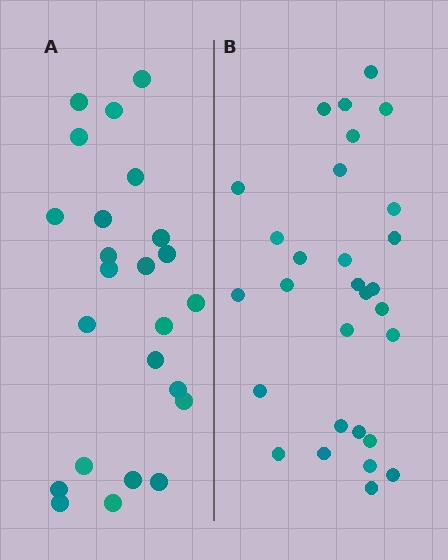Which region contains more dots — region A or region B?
Region B (the right region) has more dots.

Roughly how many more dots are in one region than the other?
Region B has about 5 more dots than region A.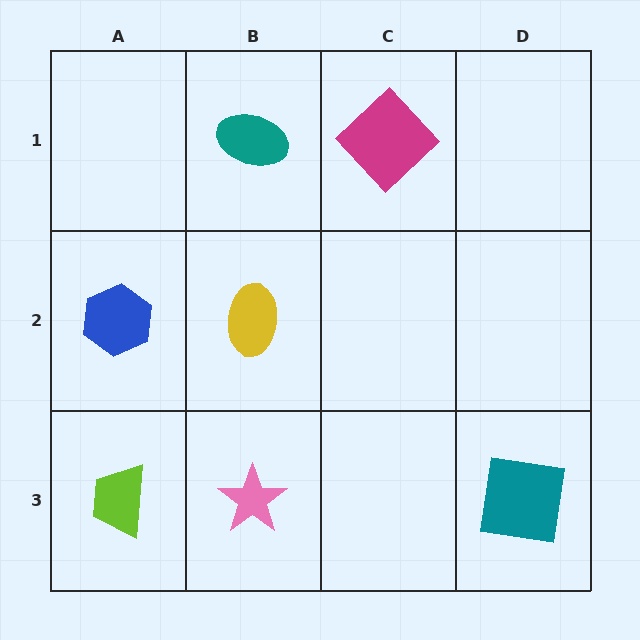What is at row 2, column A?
A blue hexagon.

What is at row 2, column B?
A yellow ellipse.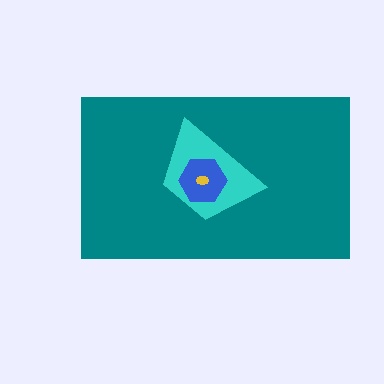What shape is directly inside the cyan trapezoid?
The blue hexagon.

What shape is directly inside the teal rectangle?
The cyan trapezoid.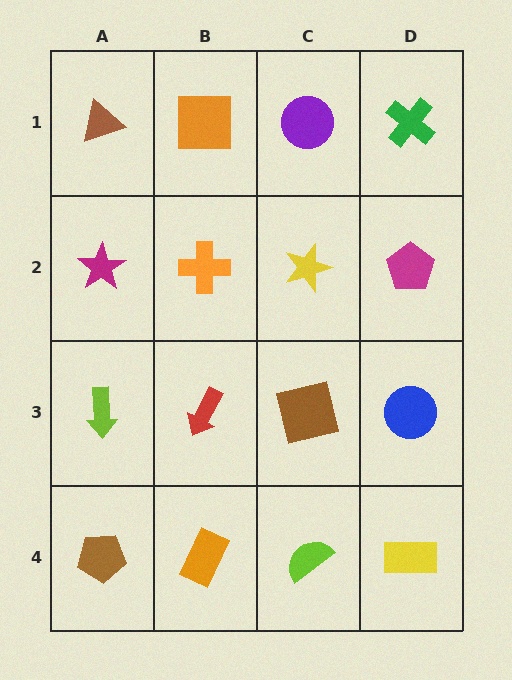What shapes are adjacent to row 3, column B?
An orange cross (row 2, column B), an orange rectangle (row 4, column B), a lime arrow (row 3, column A), a brown square (row 3, column C).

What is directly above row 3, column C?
A yellow star.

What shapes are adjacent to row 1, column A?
A magenta star (row 2, column A), an orange square (row 1, column B).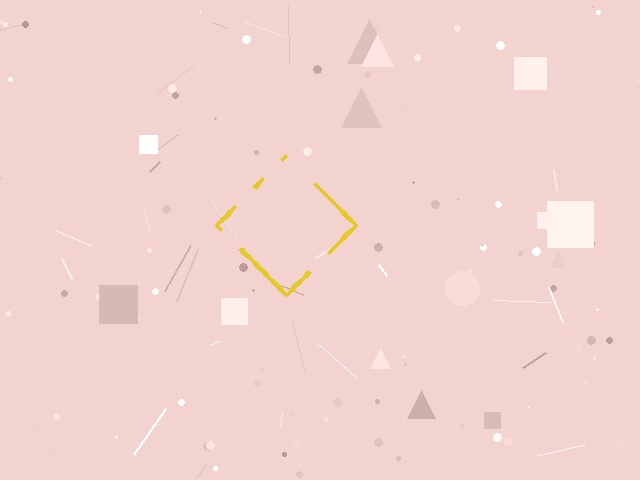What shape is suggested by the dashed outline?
The dashed outline suggests a diamond.